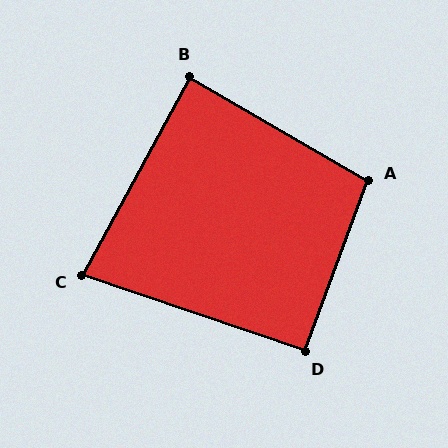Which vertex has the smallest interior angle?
C, at approximately 80 degrees.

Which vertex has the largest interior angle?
A, at approximately 100 degrees.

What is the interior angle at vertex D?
Approximately 91 degrees (approximately right).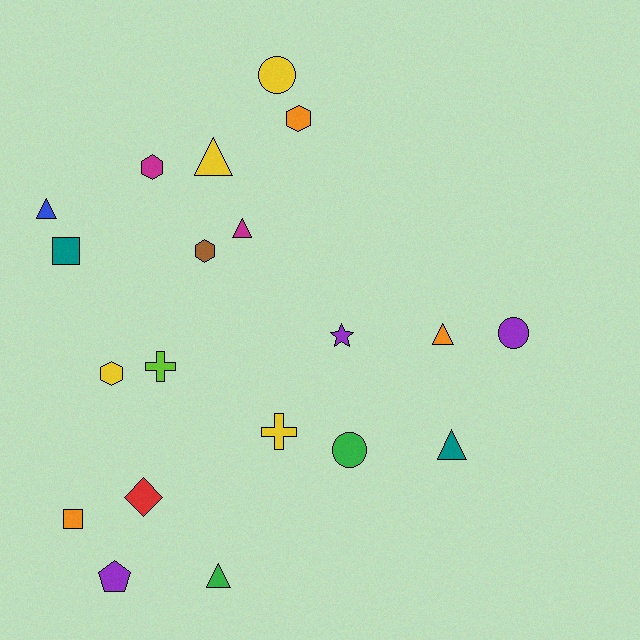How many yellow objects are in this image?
There are 4 yellow objects.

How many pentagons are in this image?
There is 1 pentagon.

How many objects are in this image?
There are 20 objects.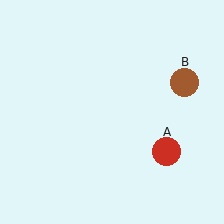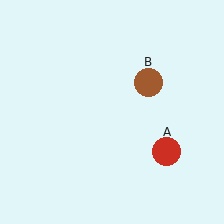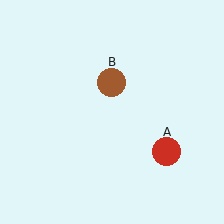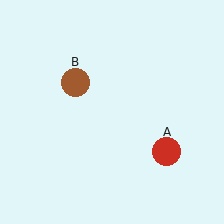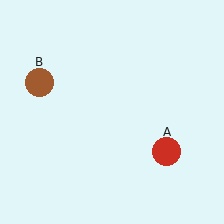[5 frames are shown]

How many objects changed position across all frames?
1 object changed position: brown circle (object B).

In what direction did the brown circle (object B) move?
The brown circle (object B) moved left.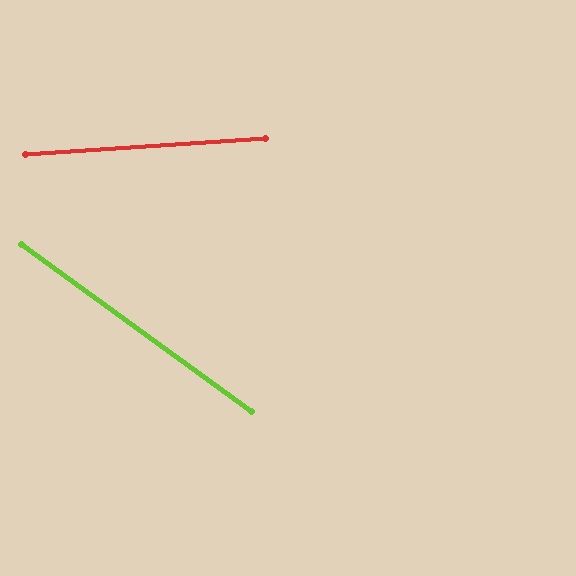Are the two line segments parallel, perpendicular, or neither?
Neither parallel nor perpendicular — they differ by about 40°.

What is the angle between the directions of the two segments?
Approximately 40 degrees.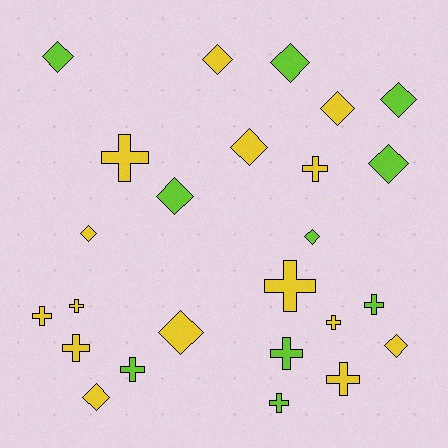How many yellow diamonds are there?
There are 7 yellow diamonds.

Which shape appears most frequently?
Diamond, with 13 objects.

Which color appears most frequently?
Yellow, with 15 objects.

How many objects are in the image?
There are 25 objects.